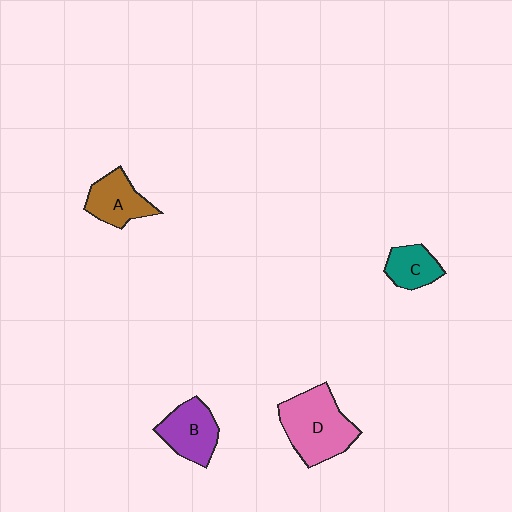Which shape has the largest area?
Shape D (pink).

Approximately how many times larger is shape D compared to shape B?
Approximately 1.5 times.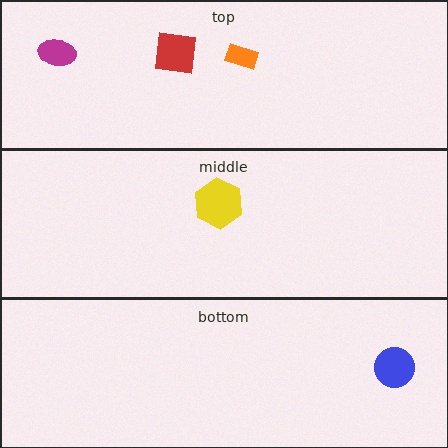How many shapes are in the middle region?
1.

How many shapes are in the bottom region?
1.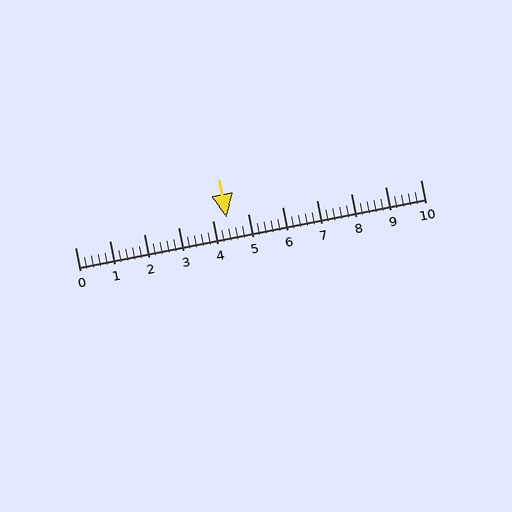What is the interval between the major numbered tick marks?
The major tick marks are spaced 1 units apart.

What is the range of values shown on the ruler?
The ruler shows values from 0 to 10.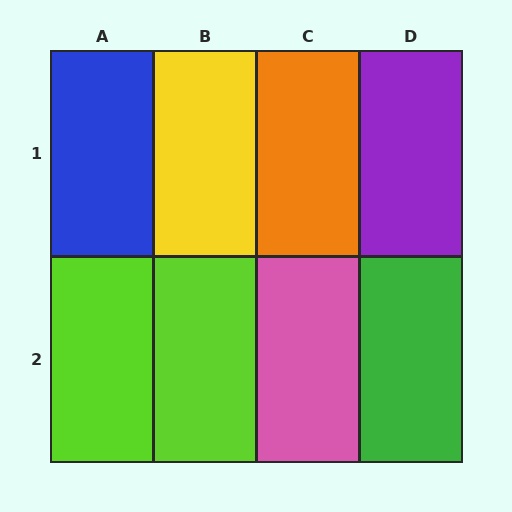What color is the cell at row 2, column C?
Pink.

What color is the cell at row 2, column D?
Green.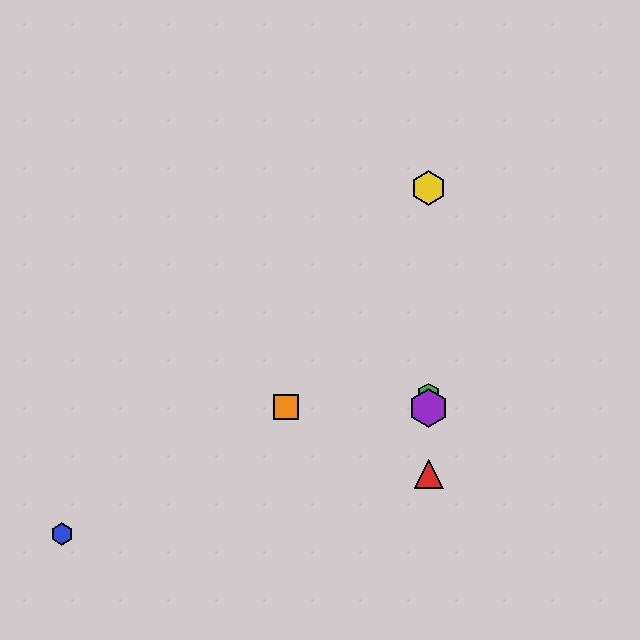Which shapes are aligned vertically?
The red triangle, the green hexagon, the yellow hexagon, the purple hexagon are aligned vertically.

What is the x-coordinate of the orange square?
The orange square is at x≈286.